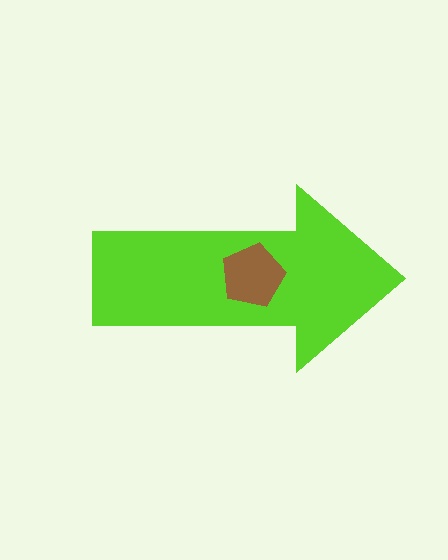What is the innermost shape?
The brown pentagon.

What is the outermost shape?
The lime arrow.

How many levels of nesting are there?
2.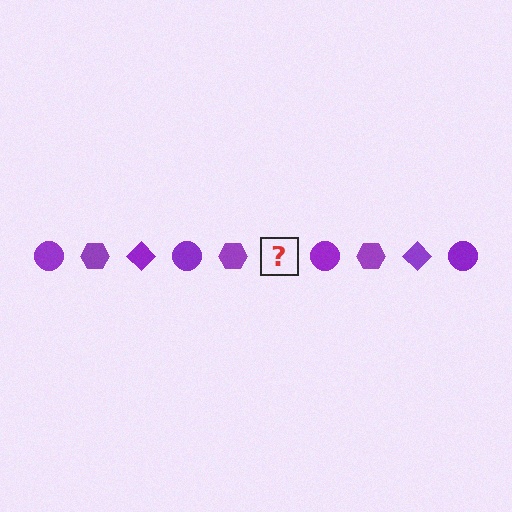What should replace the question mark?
The question mark should be replaced with a purple diamond.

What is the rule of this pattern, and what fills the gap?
The rule is that the pattern cycles through circle, hexagon, diamond shapes in purple. The gap should be filled with a purple diamond.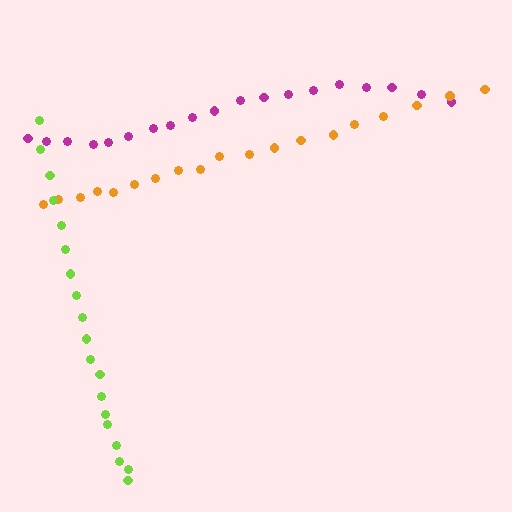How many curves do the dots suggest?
There are 3 distinct paths.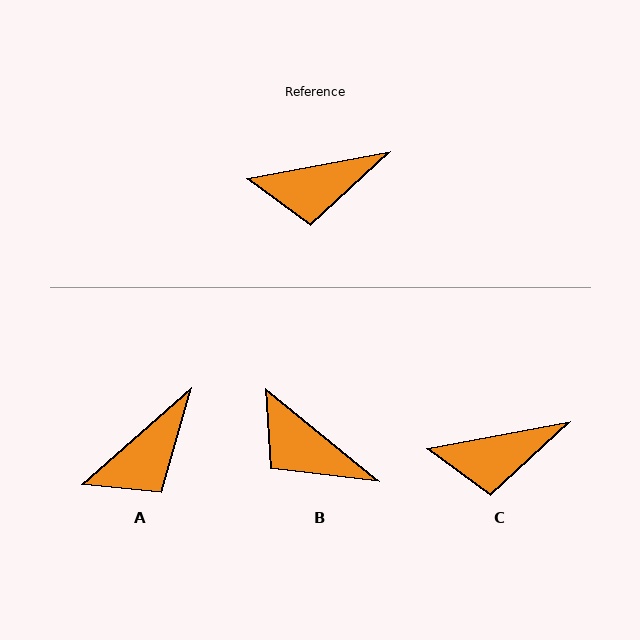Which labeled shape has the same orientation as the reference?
C.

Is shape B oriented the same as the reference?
No, it is off by about 50 degrees.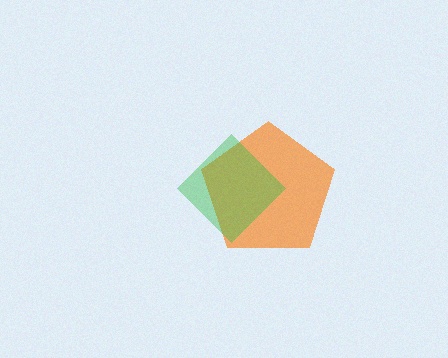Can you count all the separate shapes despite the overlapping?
Yes, there are 2 separate shapes.